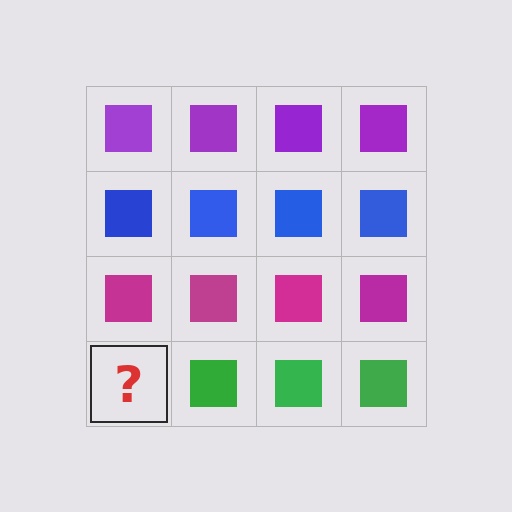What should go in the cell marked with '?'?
The missing cell should contain a green square.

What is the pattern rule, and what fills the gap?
The rule is that each row has a consistent color. The gap should be filled with a green square.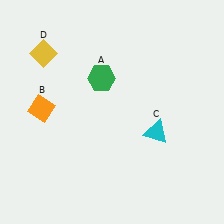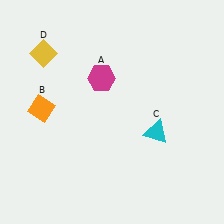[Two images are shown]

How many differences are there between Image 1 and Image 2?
There is 1 difference between the two images.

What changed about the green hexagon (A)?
In Image 1, A is green. In Image 2, it changed to magenta.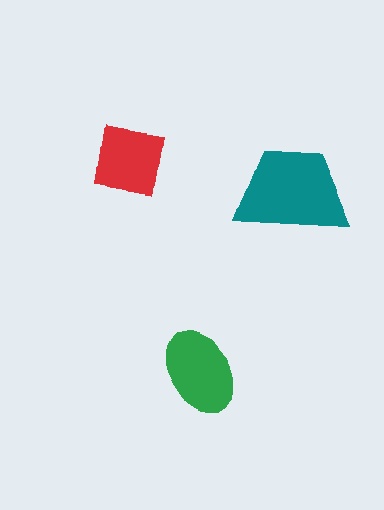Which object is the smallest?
The red square.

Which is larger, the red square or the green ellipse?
The green ellipse.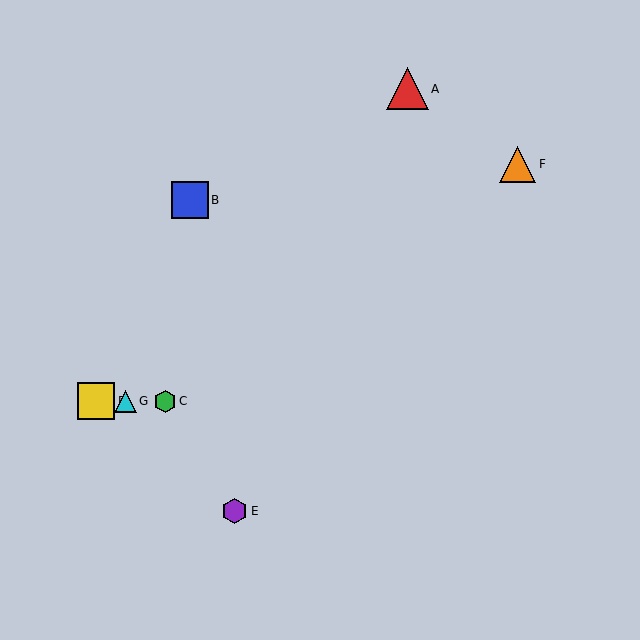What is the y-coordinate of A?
Object A is at y≈89.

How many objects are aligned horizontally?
3 objects (C, D, G) are aligned horizontally.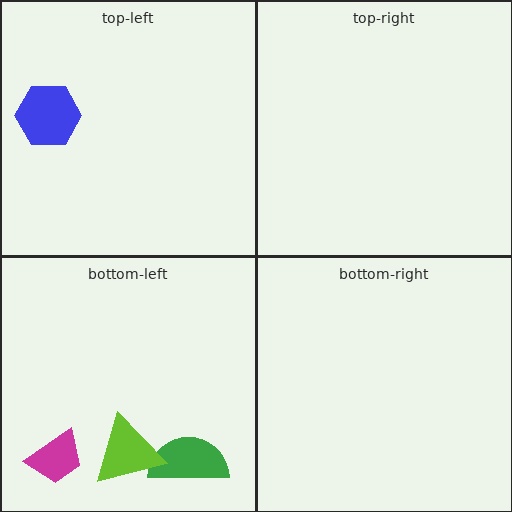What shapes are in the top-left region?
The blue hexagon.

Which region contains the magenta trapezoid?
The bottom-left region.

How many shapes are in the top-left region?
1.